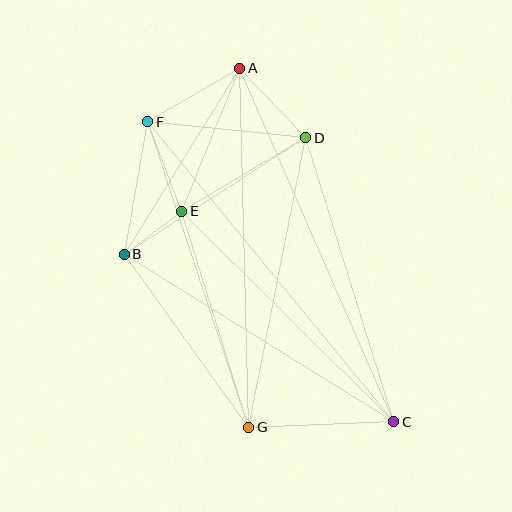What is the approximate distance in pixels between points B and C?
The distance between B and C is approximately 318 pixels.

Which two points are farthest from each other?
Points C and F are farthest from each other.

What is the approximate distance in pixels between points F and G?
The distance between F and G is approximately 322 pixels.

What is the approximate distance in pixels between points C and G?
The distance between C and G is approximately 145 pixels.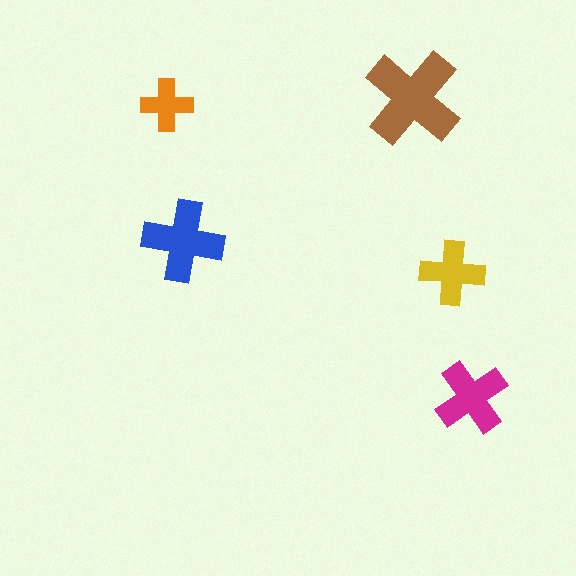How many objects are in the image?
There are 5 objects in the image.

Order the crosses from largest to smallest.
the brown one, the blue one, the magenta one, the yellow one, the orange one.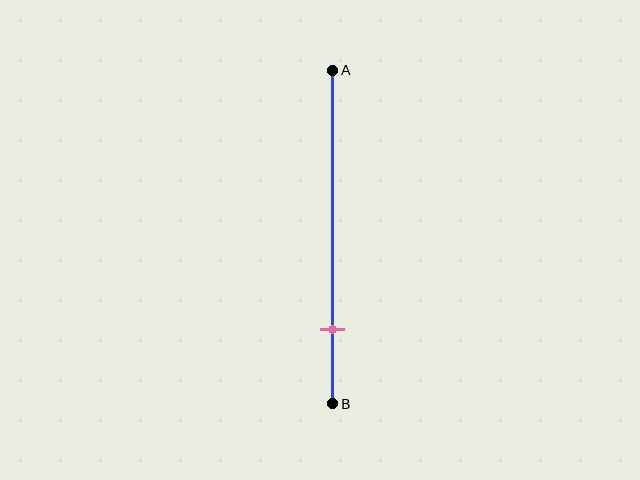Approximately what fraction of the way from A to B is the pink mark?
The pink mark is approximately 80% of the way from A to B.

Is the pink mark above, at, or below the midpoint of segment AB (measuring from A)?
The pink mark is below the midpoint of segment AB.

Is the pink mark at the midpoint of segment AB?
No, the mark is at about 80% from A, not at the 50% midpoint.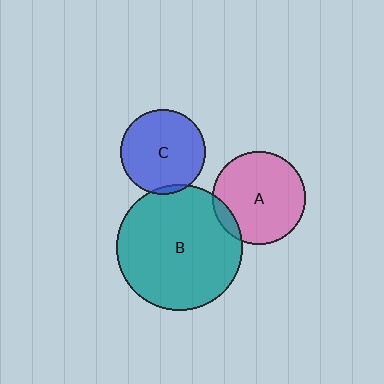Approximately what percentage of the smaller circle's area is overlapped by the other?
Approximately 5%.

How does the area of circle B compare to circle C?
Approximately 2.2 times.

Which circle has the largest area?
Circle B (teal).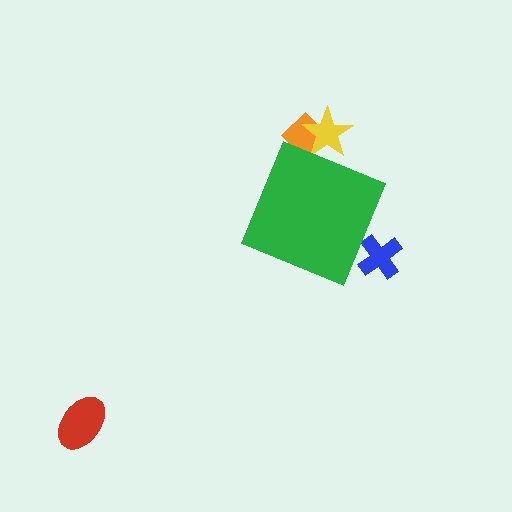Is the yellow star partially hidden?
Yes, the yellow star is partially hidden behind the green diamond.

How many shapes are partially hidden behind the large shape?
3 shapes are partially hidden.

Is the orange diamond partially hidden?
Yes, the orange diamond is partially hidden behind the green diamond.